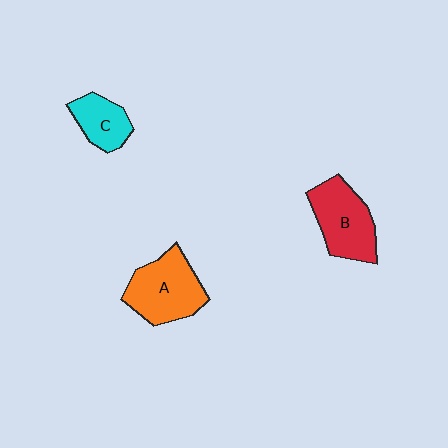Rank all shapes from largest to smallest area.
From largest to smallest: A (orange), B (red), C (cyan).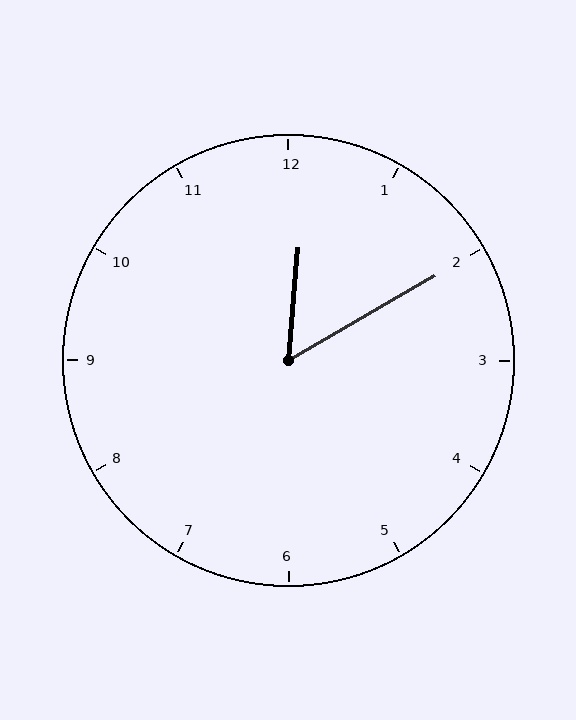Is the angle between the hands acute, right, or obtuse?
It is acute.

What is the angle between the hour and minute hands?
Approximately 55 degrees.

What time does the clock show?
12:10.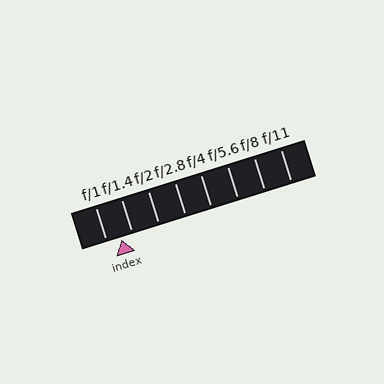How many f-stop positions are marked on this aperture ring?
There are 8 f-stop positions marked.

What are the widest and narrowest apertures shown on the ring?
The widest aperture shown is f/1 and the narrowest is f/11.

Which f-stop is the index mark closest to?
The index mark is closest to f/1.4.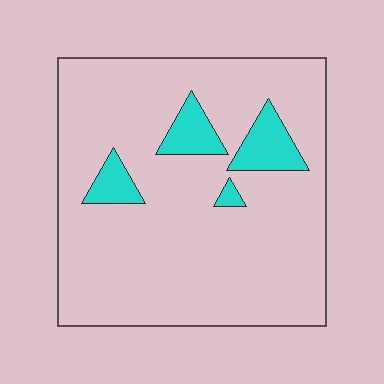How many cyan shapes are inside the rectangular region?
4.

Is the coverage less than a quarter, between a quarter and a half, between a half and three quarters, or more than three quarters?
Less than a quarter.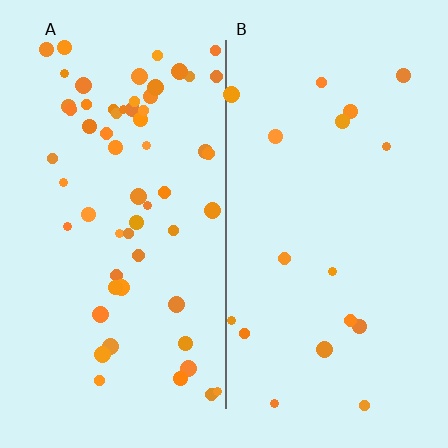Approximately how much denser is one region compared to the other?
Approximately 3.3× — region A over region B.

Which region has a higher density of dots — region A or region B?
A (the left).